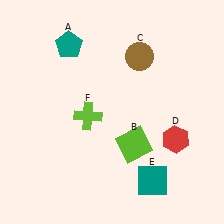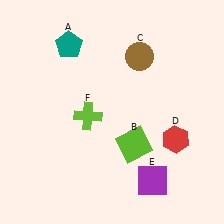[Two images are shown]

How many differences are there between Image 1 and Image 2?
There is 1 difference between the two images.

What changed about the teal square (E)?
In Image 1, E is teal. In Image 2, it changed to purple.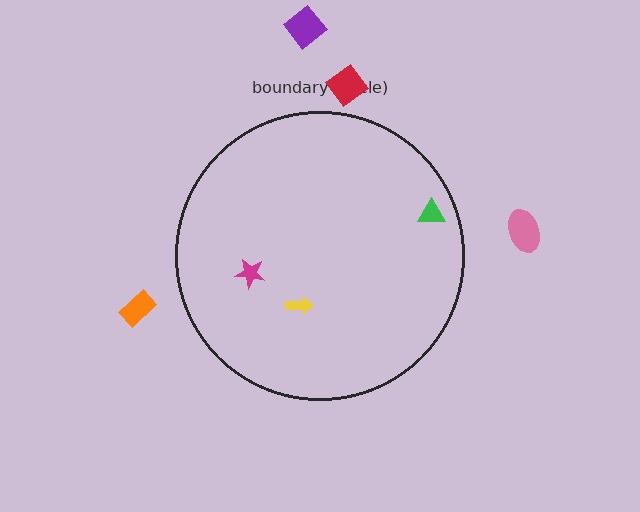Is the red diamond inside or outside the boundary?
Outside.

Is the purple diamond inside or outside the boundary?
Outside.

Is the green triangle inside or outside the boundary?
Inside.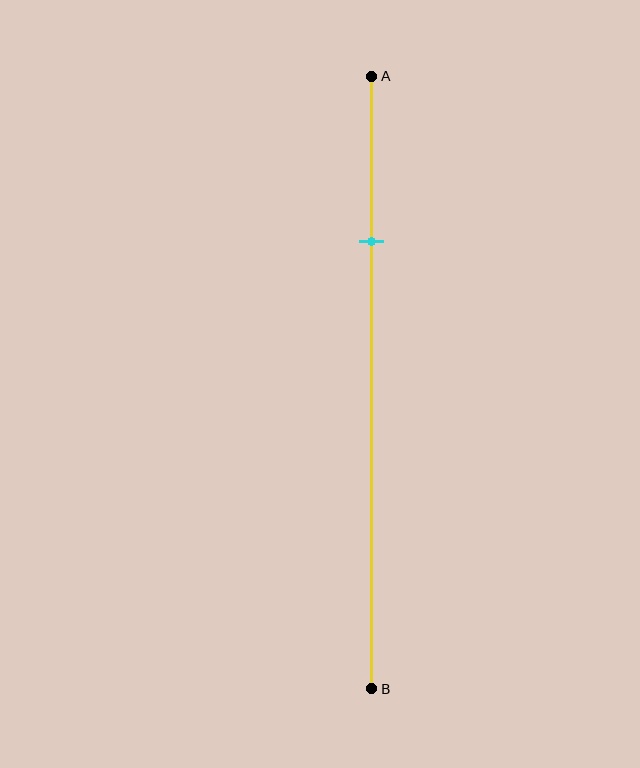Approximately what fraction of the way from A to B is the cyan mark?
The cyan mark is approximately 25% of the way from A to B.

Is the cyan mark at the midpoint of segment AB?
No, the mark is at about 25% from A, not at the 50% midpoint.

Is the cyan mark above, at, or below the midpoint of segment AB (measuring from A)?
The cyan mark is above the midpoint of segment AB.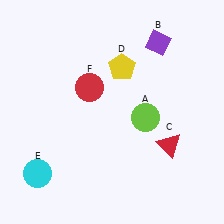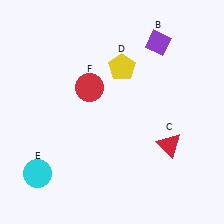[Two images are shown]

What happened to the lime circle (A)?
The lime circle (A) was removed in Image 2. It was in the bottom-right area of Image 1.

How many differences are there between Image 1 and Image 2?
There is 1 difference between the two images.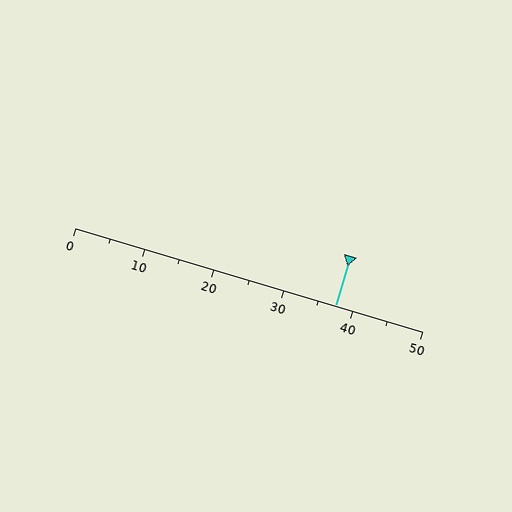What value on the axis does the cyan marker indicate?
The marker indicates approximately 37.5.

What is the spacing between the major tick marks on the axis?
The major ticks are spaced 10 apart.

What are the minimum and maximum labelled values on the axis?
The axis runs from 0 to 50.